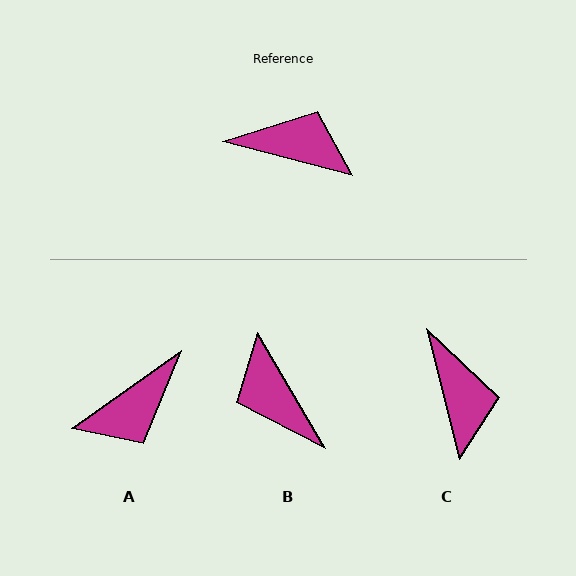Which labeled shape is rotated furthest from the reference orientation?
B, about 135 degrees away.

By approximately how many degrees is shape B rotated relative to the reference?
Approximately 135 degrees counter-clockwise.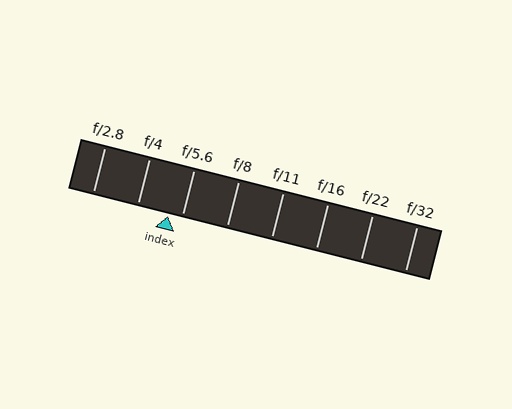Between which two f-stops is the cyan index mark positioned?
The index mark is between f/4 and f/5.6.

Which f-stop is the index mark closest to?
The index mark is closest to f/5.6.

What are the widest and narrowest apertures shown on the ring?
The widest aperture shown is f/2.8 and the narrowest is f/32.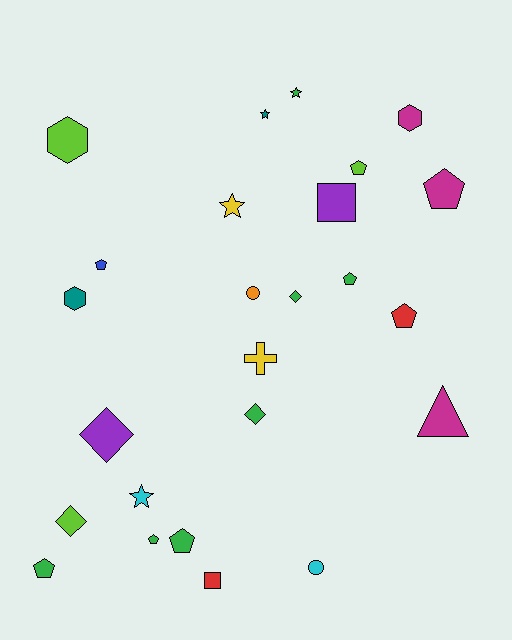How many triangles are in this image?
There is 1 triangle.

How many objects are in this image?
There are 25 objects.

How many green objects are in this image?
There are 7 green objects.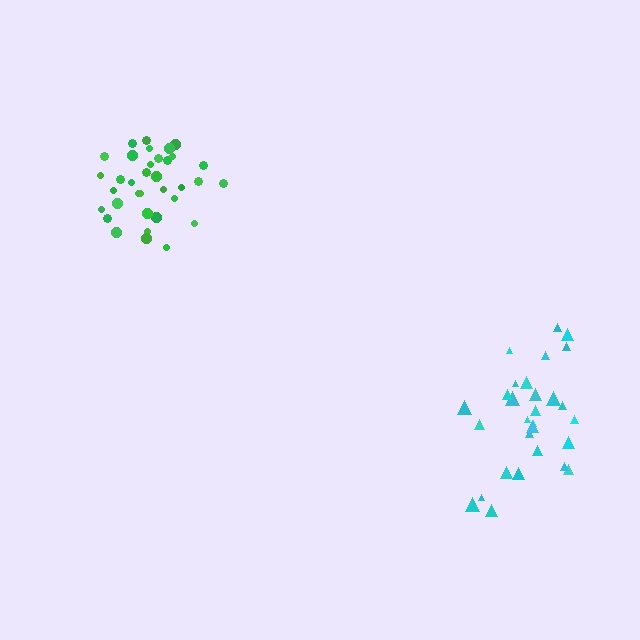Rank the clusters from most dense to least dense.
green, cyan.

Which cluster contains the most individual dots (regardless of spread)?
Green (35).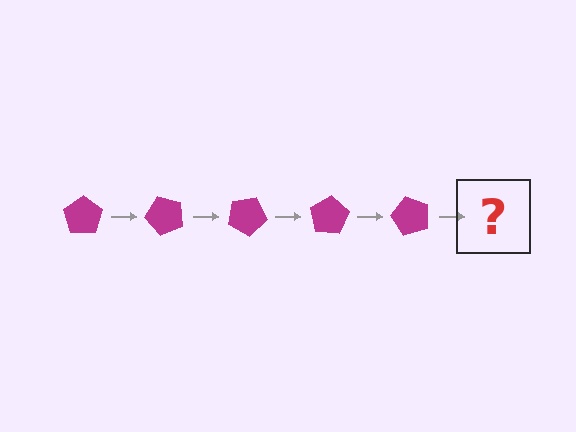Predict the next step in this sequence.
The next step is a magenta pentagon rotated 250 degrees.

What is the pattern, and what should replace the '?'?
The pattern is that the pentagon rotates 50 degrees each step. The '?' should be a magenta pentagon rotated 250 degrees.